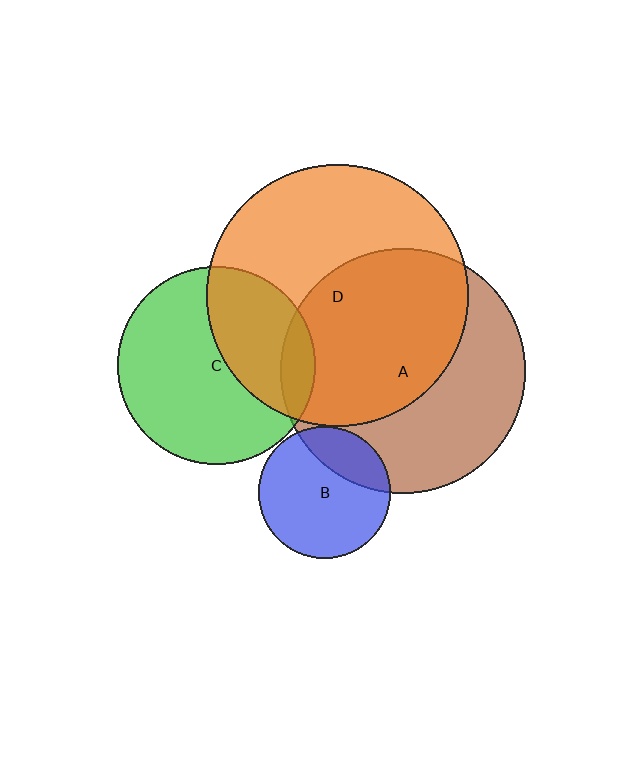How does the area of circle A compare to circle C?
Approximately 1.5 times.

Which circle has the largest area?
Circle D (orange).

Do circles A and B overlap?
Yes.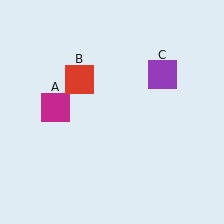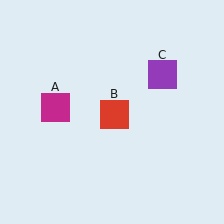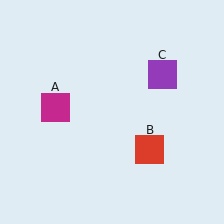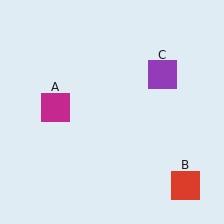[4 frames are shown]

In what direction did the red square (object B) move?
The red square (object B) moved down and to the right.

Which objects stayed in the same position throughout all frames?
Magenta square (object A) and purple square (object C) remained stationary.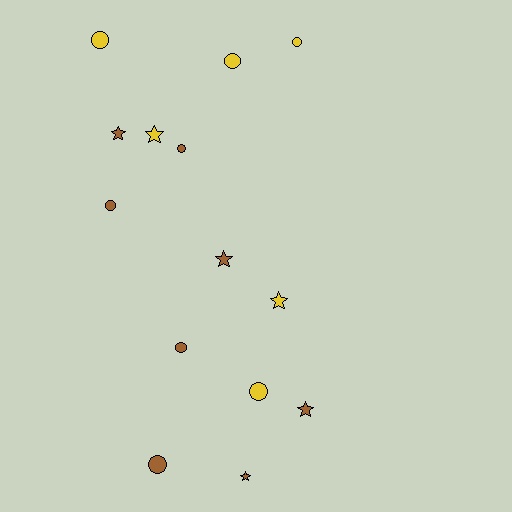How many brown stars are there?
There are 4 brown stars.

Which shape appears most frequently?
Circle, with 8 objects.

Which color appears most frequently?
Brown, with 8 objects.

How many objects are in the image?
There are 14 objects.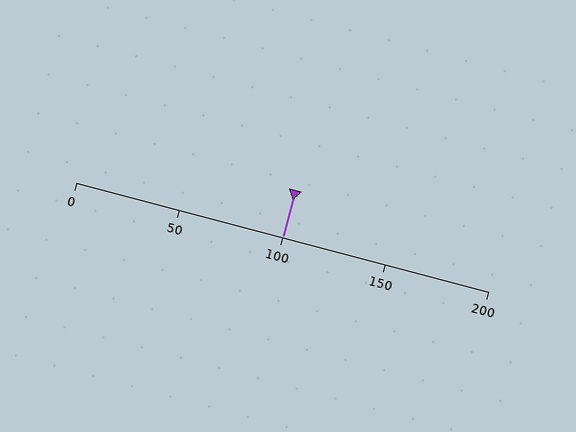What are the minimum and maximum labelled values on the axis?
The axis runs from 0 to 200.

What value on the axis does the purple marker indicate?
The marker indicates approximately 100.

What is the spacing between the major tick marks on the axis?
The major ticks are spaced 50 apart.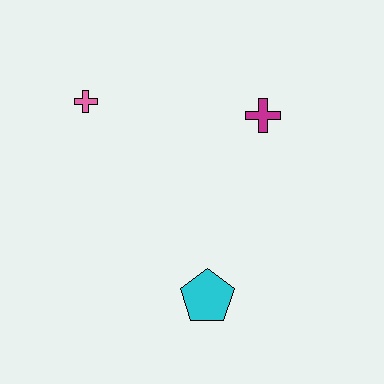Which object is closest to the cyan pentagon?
The magenta cross is closest to the cyan pentagon.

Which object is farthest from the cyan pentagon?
The pink cross is farthest from the cyan pentagon.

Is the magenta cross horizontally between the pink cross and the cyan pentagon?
No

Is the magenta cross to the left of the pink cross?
No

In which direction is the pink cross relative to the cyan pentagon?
The pink cross is above the cyan pentagon.